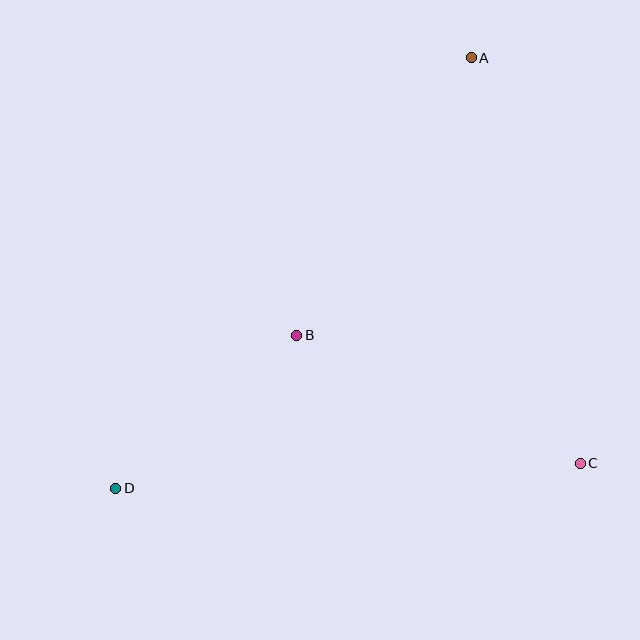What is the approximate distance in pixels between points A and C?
The distance between A and C is approximately 420 pixels.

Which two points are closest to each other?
Points B and D are closest to each other.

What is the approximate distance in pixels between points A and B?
The distance between A and B is approximately 328 pixels.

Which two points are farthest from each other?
Points A and D are farthest from each other.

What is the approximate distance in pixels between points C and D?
The distance between C and D is approximately 465 pixels.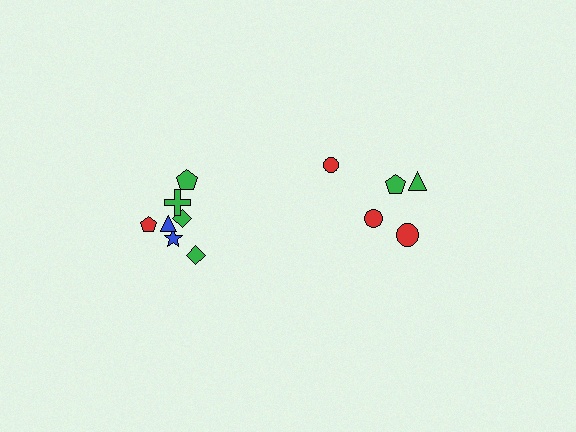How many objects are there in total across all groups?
There are 12 objects.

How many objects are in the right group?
There are 5 objects.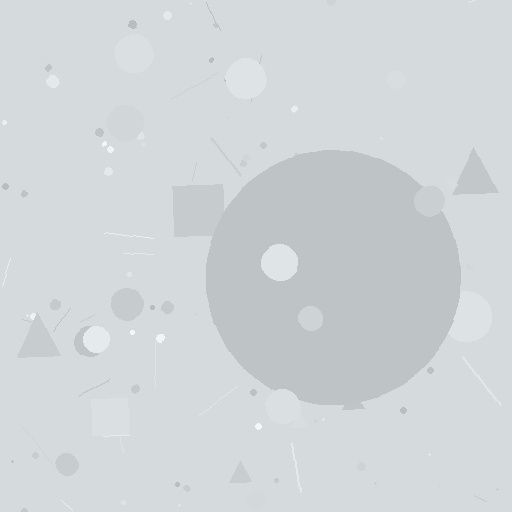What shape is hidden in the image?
A circle is hidden in the image.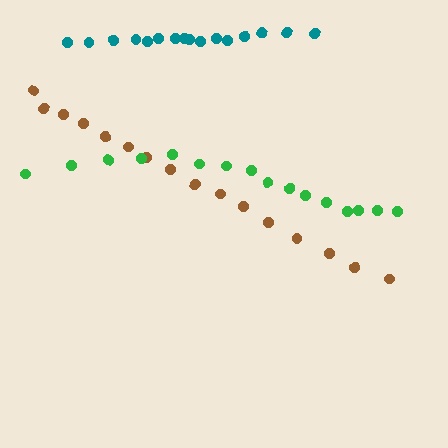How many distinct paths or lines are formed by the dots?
There are 3 distinct paths.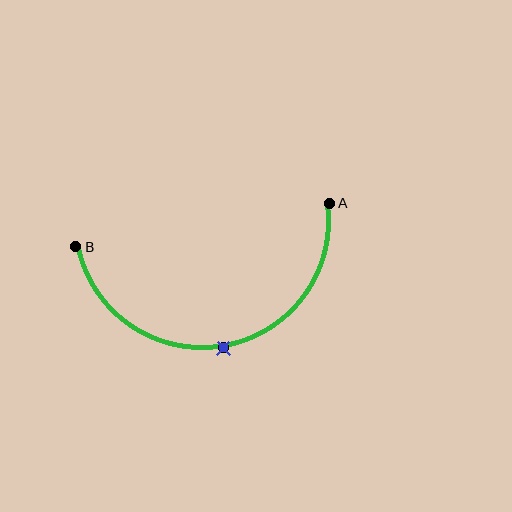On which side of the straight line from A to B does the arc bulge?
The arc bulges below the straight line connecting A and B.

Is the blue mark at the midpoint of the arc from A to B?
Yes. The blue mark lies on the arc at equal arc-length from both A and B — it is the arc midpoint.